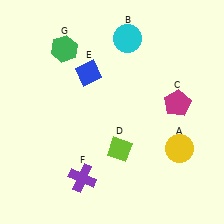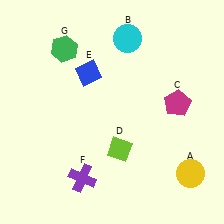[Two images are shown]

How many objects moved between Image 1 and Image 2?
1 object moved between the two images.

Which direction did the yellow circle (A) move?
The yellow circle (A) moved down.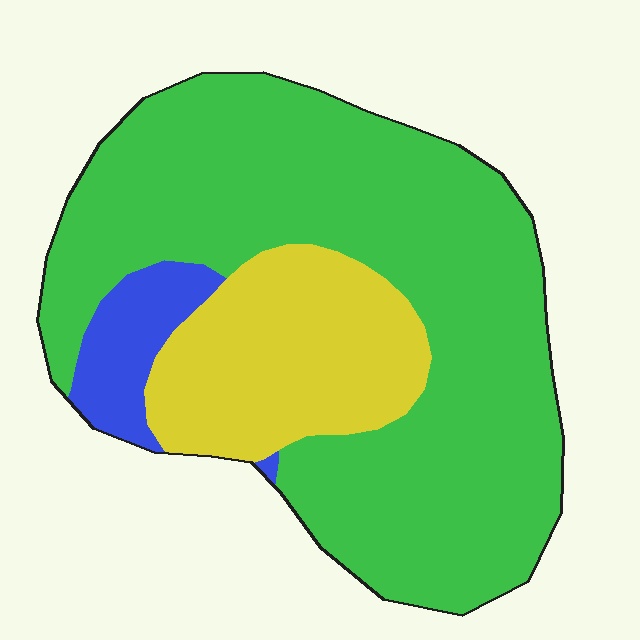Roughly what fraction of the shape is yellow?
Yellow covers about 25% of the shape.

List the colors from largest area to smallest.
From largest to smallest: green, yellow, blue.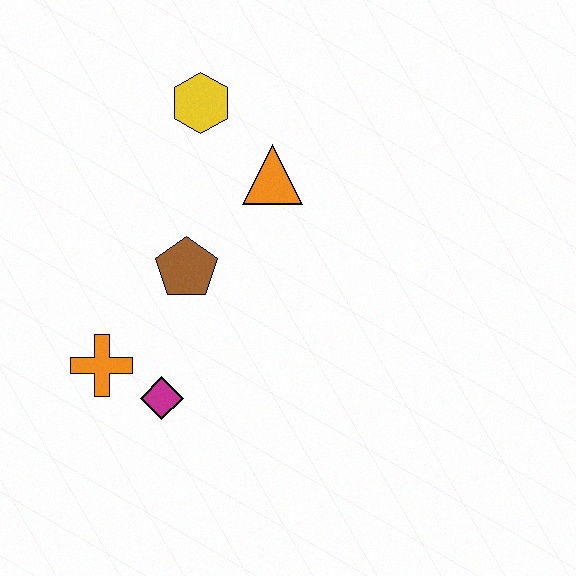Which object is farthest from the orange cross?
The yellow hexagon is farthest from the orange cross.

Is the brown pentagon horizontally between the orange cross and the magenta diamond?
No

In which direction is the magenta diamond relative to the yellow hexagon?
The magenta diamond is below the yellow hexagon.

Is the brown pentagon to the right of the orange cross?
Yes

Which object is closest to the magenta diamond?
The orange cross is closest to the magenta diamond.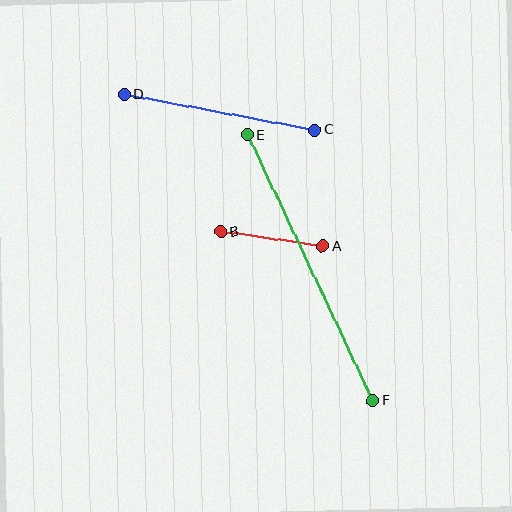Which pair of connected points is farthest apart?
Points E and F are farthest apart.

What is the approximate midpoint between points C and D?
The midpoint is at approximately (220, 112) pixels.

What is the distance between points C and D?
The distance is approximately 194 pixels.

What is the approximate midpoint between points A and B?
The midpoint is at approximately (272, 239) pixels.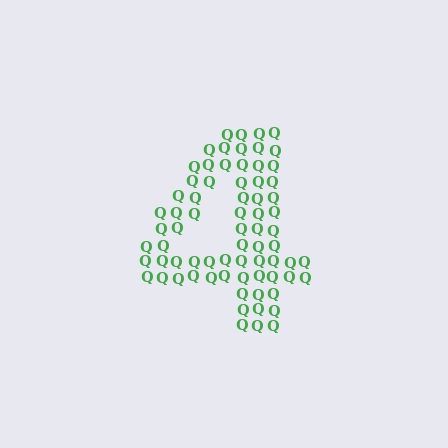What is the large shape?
The large shape is the digit 4.